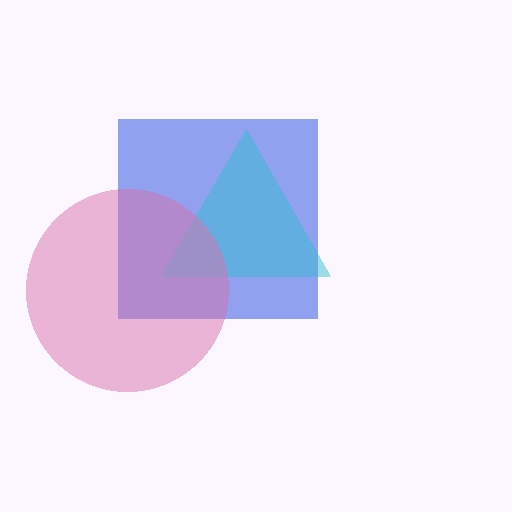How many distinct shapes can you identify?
There are 3 distinct shapes: a blue square, a cyan triangle, a pink circle.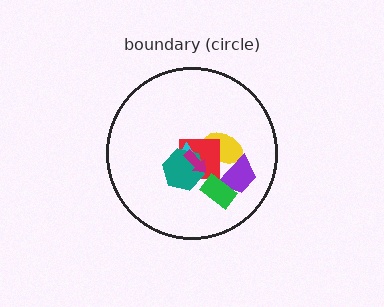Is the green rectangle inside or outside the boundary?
Inside.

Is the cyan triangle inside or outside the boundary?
Inside.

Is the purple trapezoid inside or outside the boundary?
Inside.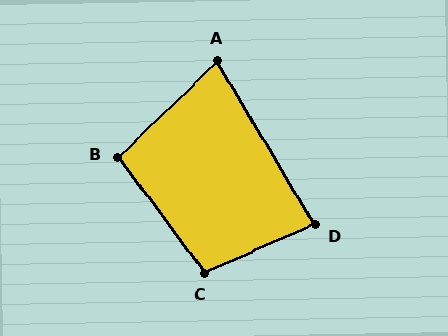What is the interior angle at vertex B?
Approximately 97 degrees (obtuse).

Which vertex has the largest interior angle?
C, at approximately 103 degrees.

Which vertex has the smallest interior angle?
A, at approximately 77 degrees.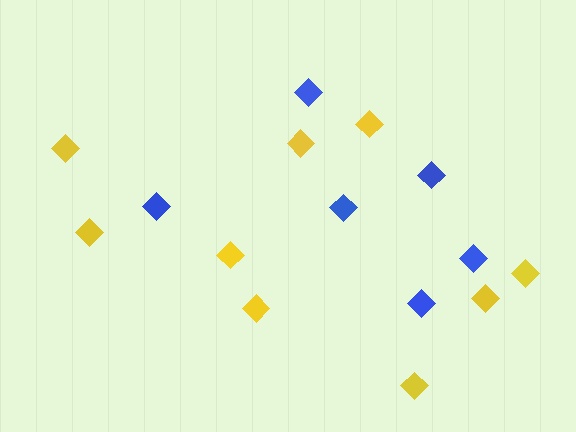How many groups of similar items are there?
There are 2 groups: one group of yellow diamonds (9) and one group of blue diamonds (6).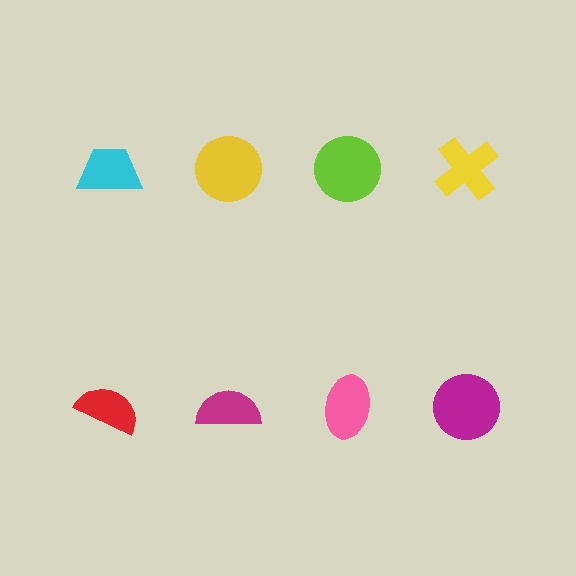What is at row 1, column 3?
A lime circle.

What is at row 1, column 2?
A yellow circle.